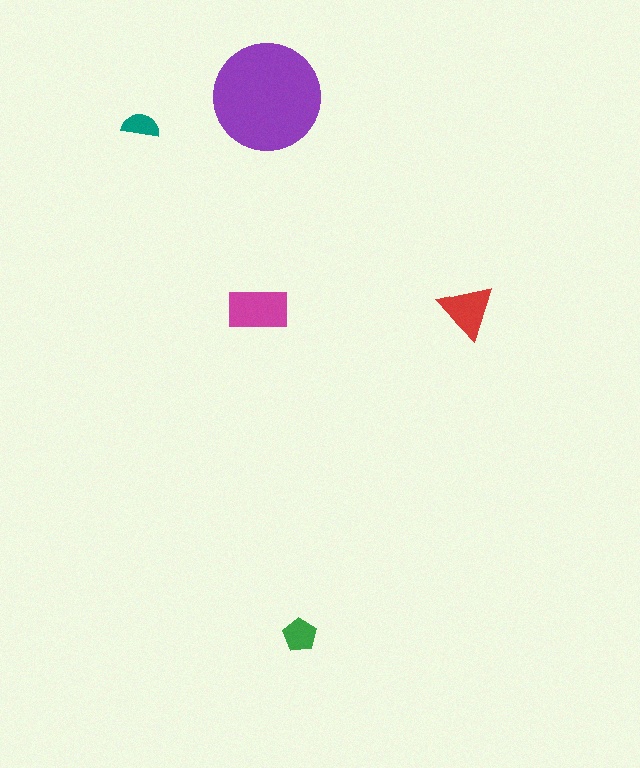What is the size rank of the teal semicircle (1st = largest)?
5th.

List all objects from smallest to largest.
The teal semicircle, the green pentagon, the red triangle, the magenta rectangle, the purple circle.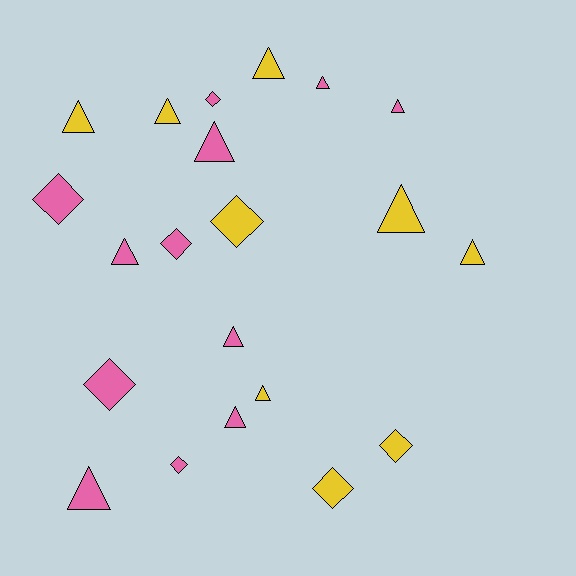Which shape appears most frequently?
Triangle, with 13 objects.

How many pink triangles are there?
There are 7 pink triangles.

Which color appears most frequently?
Pink, with 12 objects.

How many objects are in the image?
There are 21 objects.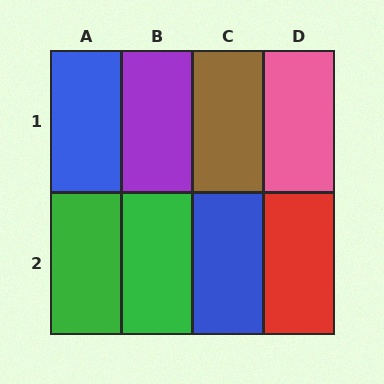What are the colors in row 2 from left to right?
Green, green, blue, red.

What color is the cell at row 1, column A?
Blue.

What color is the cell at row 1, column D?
Pink.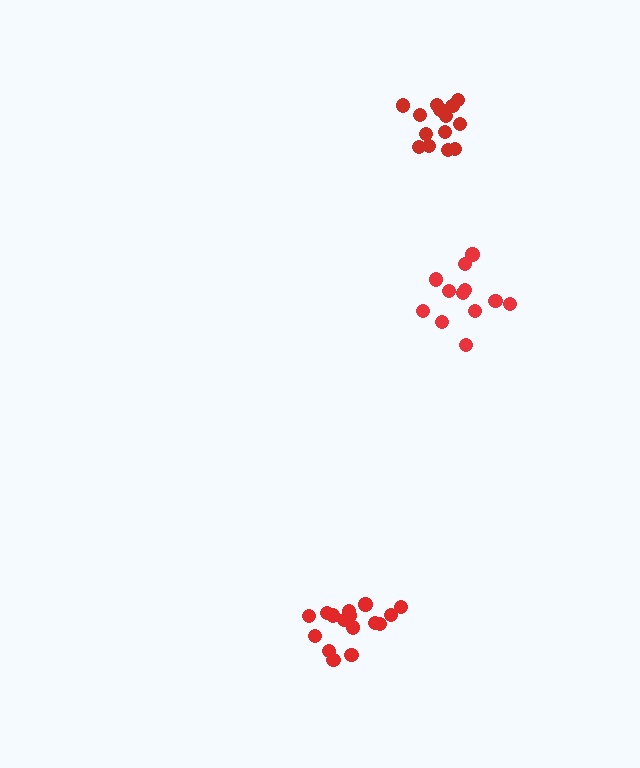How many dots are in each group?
Group 1: 14 dots, Group 2: 12 dots, Group 3: 16 dots (42 total).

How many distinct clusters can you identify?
There are 3 distinct clusters.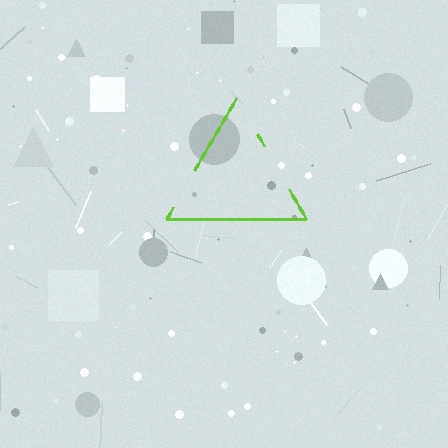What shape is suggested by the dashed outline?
The dashed outline suggests a triangle.